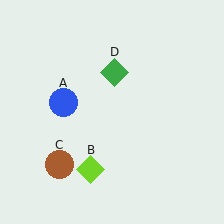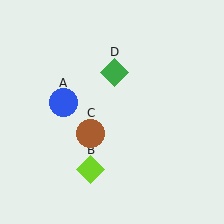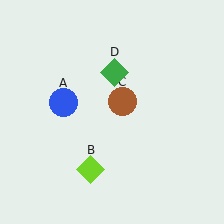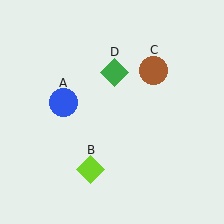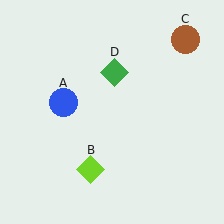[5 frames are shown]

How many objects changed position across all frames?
1 object changed position: brown circle (object C).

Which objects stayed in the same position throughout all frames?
Blue circle (object A) and lime diamond (object B) and green diamond (object D) remained stationary.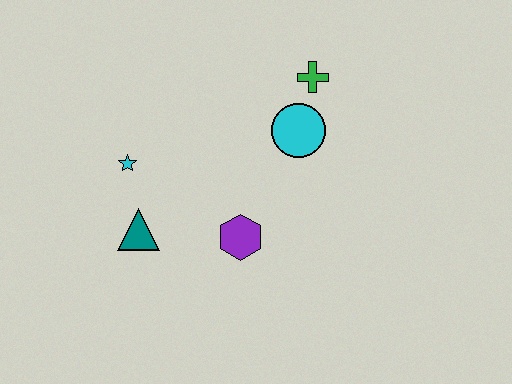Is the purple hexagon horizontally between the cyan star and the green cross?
Yes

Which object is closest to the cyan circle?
The green cross is closest to the cyan circle.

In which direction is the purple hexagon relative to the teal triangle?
The purple hexagon is to the right of the teal triangle.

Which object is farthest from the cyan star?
The green cross is farthest from the cyan star.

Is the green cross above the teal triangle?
Yes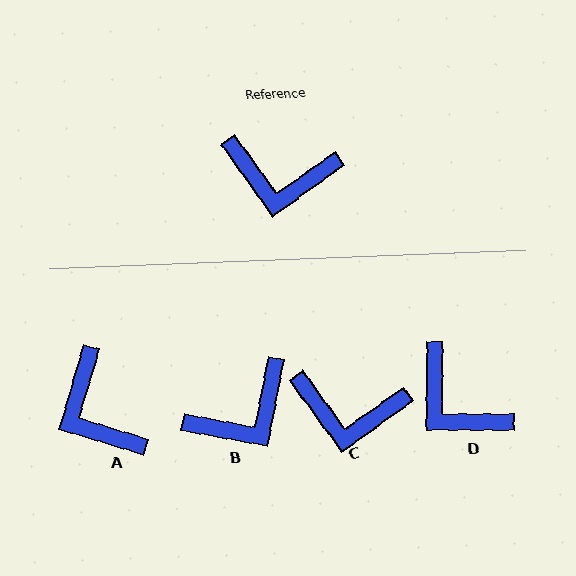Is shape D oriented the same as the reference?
No, it is off by about 36 degrees.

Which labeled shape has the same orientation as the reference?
C.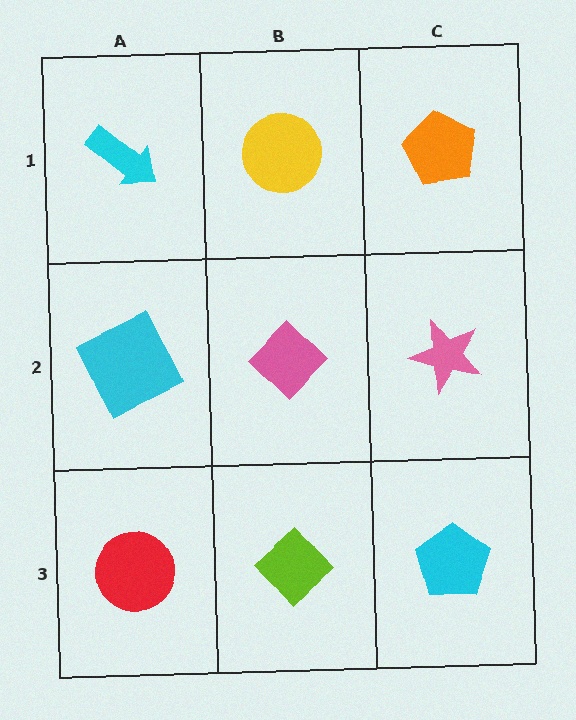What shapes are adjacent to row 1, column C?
A pink star (row 2, column C), a yellow circle (row 1, column B).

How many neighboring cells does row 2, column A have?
3.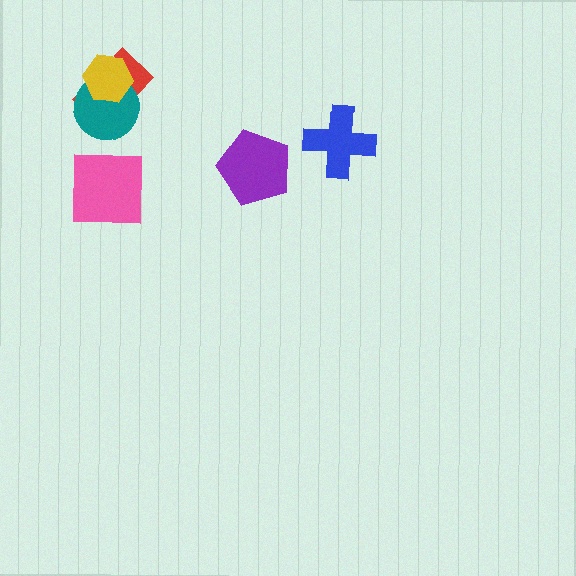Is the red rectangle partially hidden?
Yes, it is partially covered by another shape.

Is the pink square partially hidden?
No, no other shape covers it.